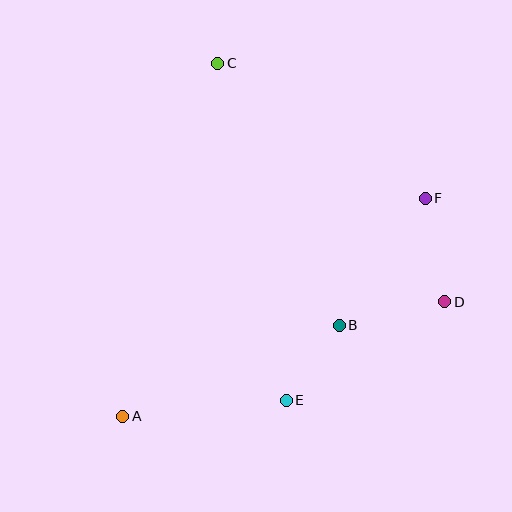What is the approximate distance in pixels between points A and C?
The distance between A and C is approximately 365 pixels.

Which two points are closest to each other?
Points B and E are closest to each other.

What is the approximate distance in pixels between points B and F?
The distance between B and F is approximately 153 pixels.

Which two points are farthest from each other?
Points A and F are farthest from each other.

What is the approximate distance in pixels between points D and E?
The distance between D and E is approximately 187 pixels.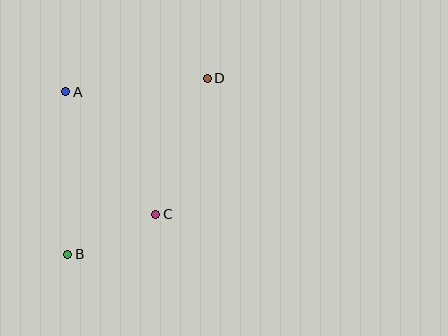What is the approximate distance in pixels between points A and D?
The distance between A and D is approximately 143 pixels.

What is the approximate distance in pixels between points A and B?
The distance between A and B is approximately 163 pixels.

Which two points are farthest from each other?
Points B and D are farthest from each other.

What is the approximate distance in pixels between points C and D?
The distance between C and D is approximately 146 pixels.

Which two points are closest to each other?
Points B and C are closest to each other.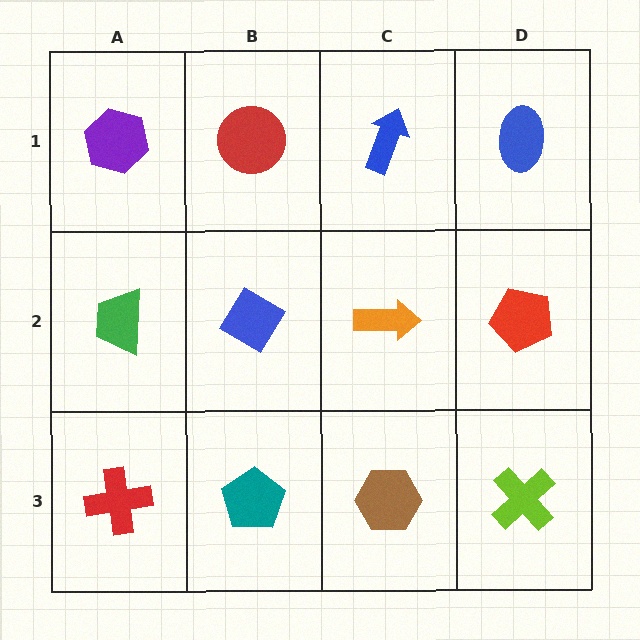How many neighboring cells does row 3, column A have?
2.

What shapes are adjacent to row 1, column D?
A red pentagon (row 2, column D), a blue arrow (row 1, column C).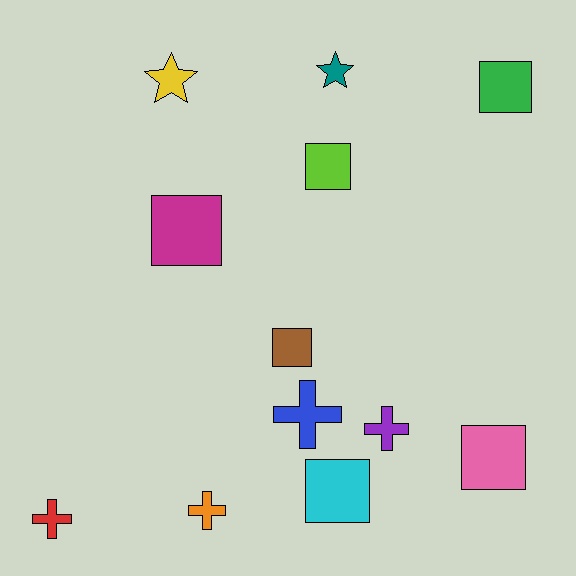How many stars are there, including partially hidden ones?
There are 2 stars.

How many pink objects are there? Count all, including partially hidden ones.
There is 1 pink object.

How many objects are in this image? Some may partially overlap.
There are 12 objects.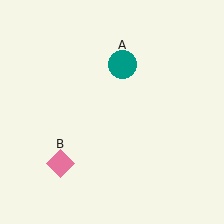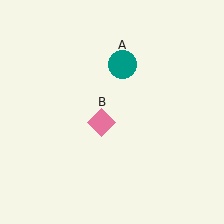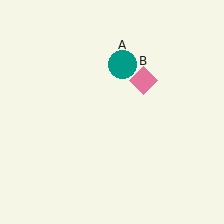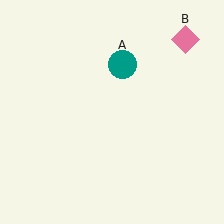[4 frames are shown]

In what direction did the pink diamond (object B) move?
The pink diamond (object B) moved up and to the right.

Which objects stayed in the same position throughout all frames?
Teal circle (object A) remained stationary.